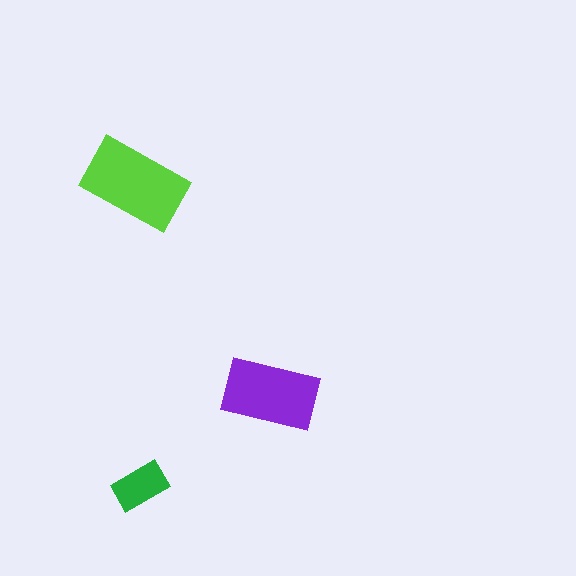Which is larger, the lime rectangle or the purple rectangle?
The lime one.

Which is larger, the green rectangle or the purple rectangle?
The purple one.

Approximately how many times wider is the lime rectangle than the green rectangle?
About 2 times wider.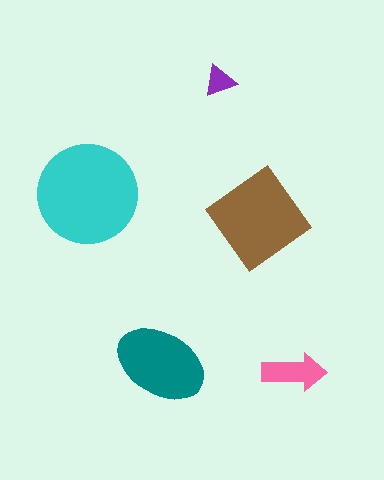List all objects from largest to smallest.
The cyan circle, the brown diamond, the teal ellipse, the pink arrow, the purple triangle.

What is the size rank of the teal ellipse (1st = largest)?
3rd.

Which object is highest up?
The purple triangle is topmost.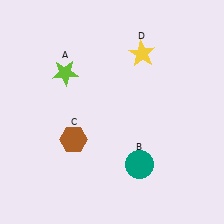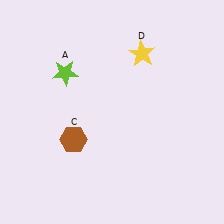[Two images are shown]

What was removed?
The teal circle (B) was removed in Image 2.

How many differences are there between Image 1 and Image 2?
There is 1 difference between the two images.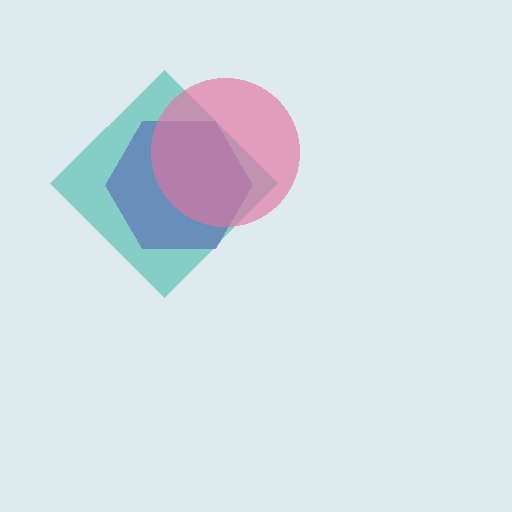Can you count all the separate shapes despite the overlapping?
Yes, there are 3 separate shapes.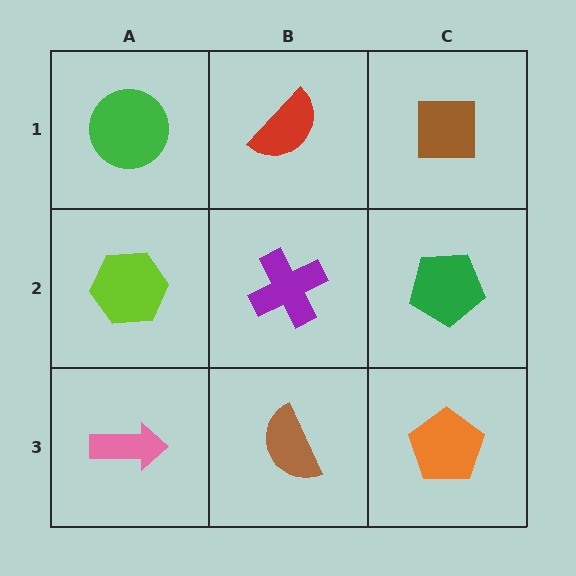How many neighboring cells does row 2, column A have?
3.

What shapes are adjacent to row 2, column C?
A brown square (row 1, column C), an orange pentagon (row 3, column C), a purple cross (row 2, column B).